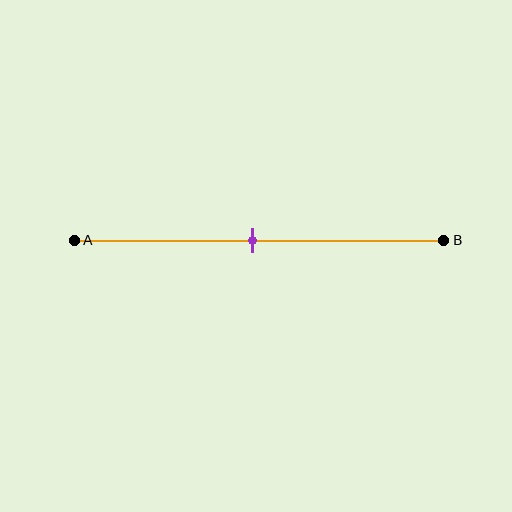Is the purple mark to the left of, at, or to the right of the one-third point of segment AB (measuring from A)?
The purple mark is to the right of the one-third point of segment AB.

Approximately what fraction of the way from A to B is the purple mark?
The purple mark is approximately 50% of the way from A to B.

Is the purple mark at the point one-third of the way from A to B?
No, the mark is at about 50% from A, not at the 33% one-third point.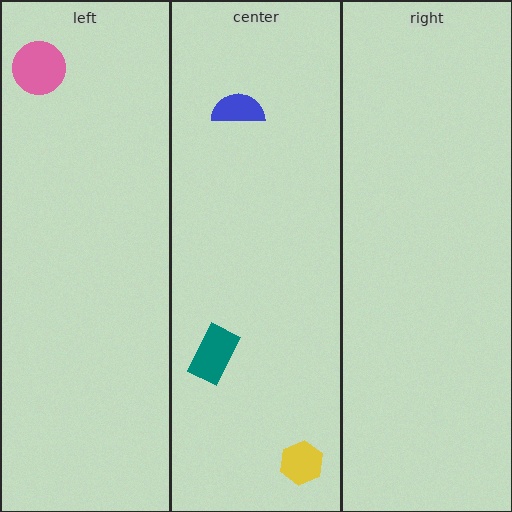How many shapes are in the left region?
1.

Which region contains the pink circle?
The left region.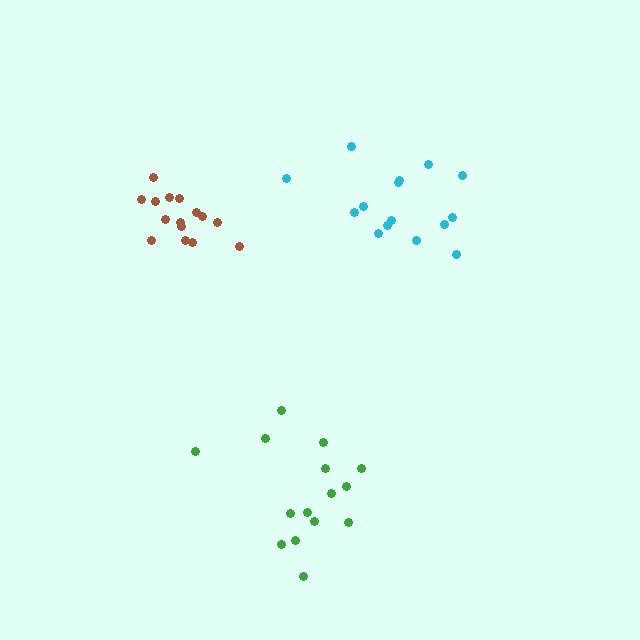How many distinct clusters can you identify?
There are 3 distinct clusters.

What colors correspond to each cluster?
The clusters are colored: brown, green, cyan.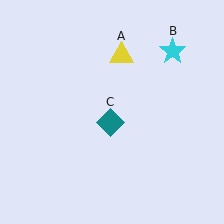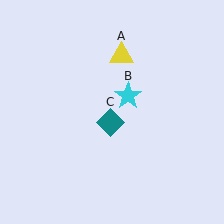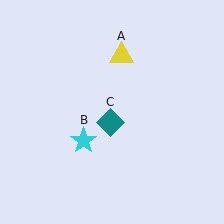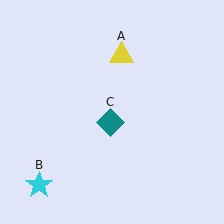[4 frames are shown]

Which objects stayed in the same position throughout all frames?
Yellow triangle (object A) and teal diamond (object C) remained stationary.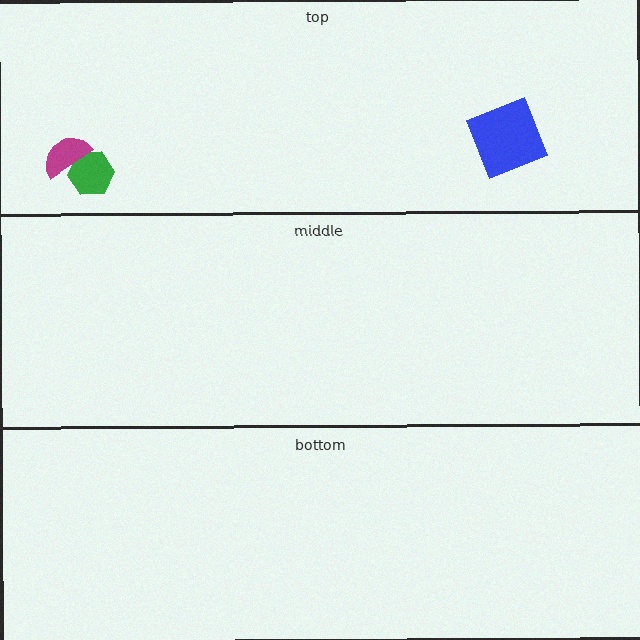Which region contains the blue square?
The top region.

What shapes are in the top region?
The green hexagon, the blue square, the magenta semicircle.